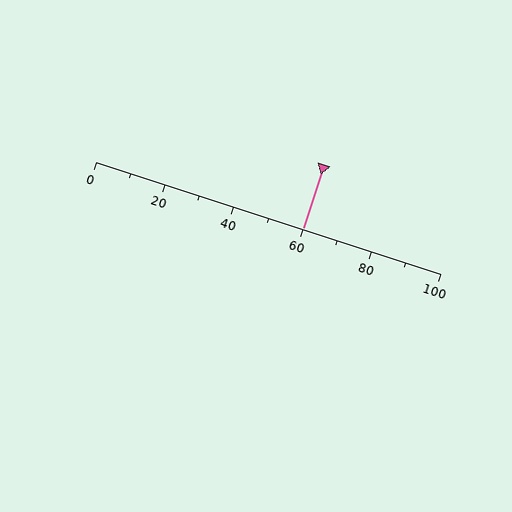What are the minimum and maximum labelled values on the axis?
The axis runs from 0 to 100.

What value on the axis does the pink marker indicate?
The marker indicates approximately 60.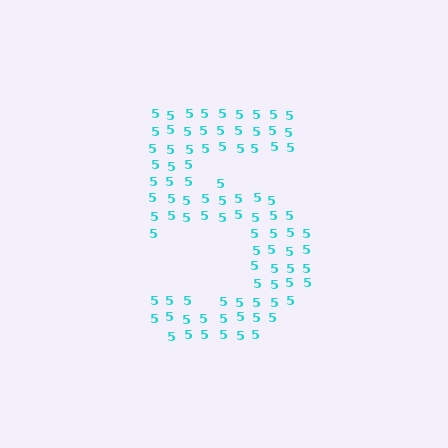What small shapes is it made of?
It is made of small digit 5's.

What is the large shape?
The large shape is the digit 5.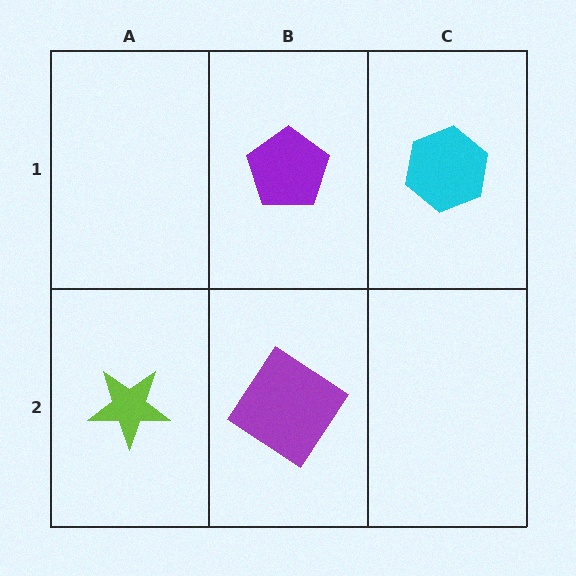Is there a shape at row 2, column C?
No, that cell is empty.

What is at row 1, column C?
A cyan hexagon.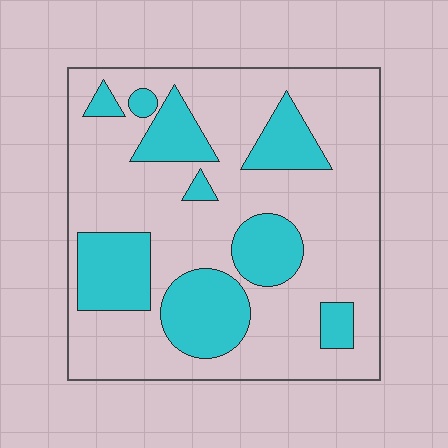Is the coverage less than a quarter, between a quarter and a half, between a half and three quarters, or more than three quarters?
Between a quarter and a half.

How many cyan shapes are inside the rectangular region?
9.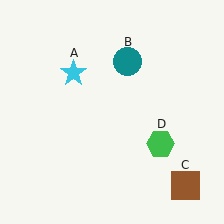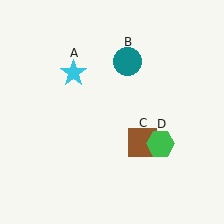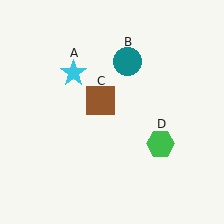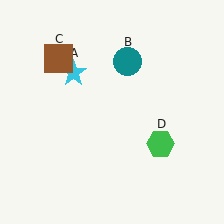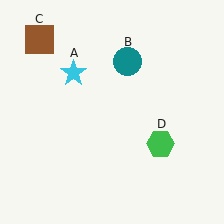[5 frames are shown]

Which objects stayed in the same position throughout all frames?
Cyan star (object A) and teal circle (object B) and green hexagon (object D) remained stationary.